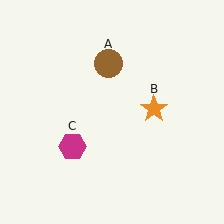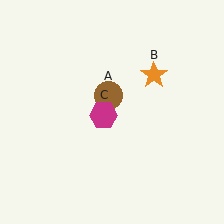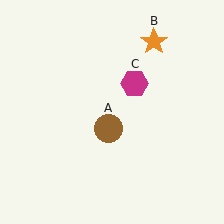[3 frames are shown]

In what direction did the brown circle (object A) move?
The brown circle (object A) moved down.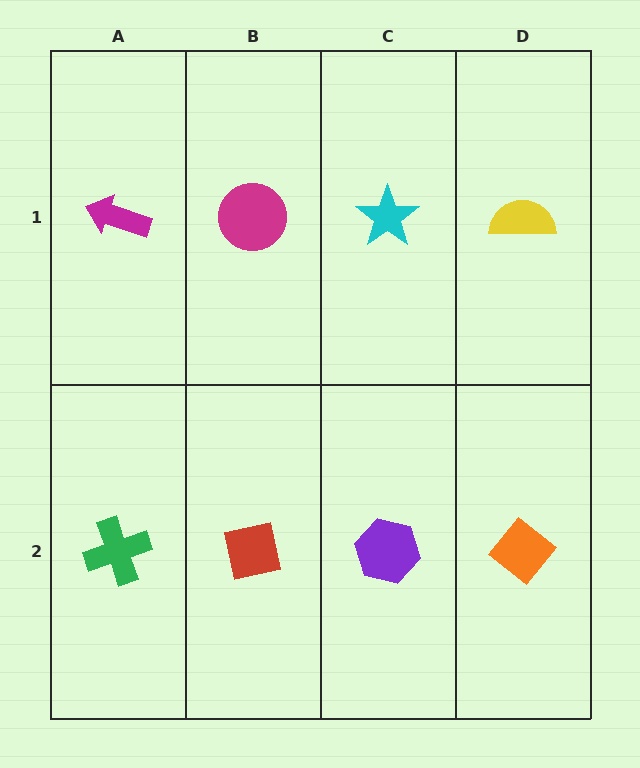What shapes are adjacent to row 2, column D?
A yellow semicircle (row 1, column D), a purple hexagon (row 2, column C).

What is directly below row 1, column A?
A green cross.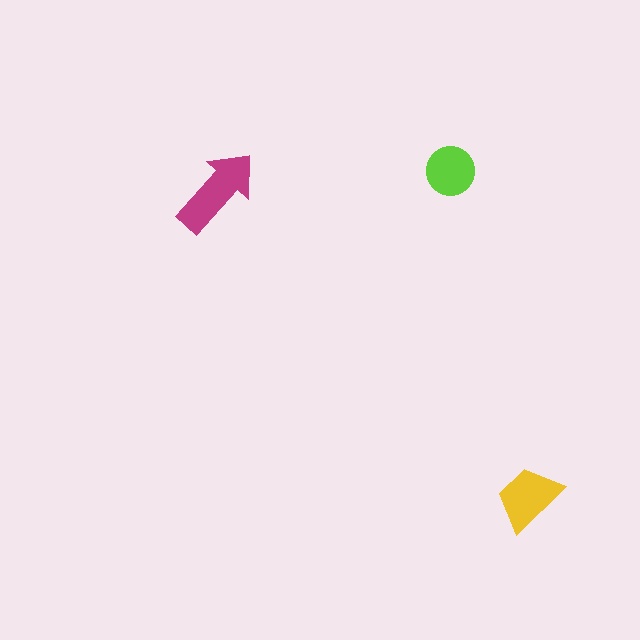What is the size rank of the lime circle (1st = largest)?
3rd.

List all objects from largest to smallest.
The magenta arrow, the yellow trapezoid, the lime circle.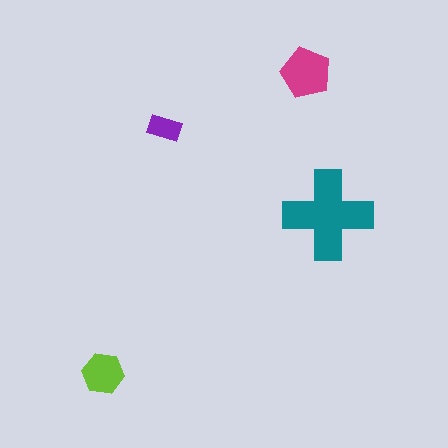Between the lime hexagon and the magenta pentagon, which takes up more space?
The magenta pentagon.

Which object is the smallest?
The purple rectangle.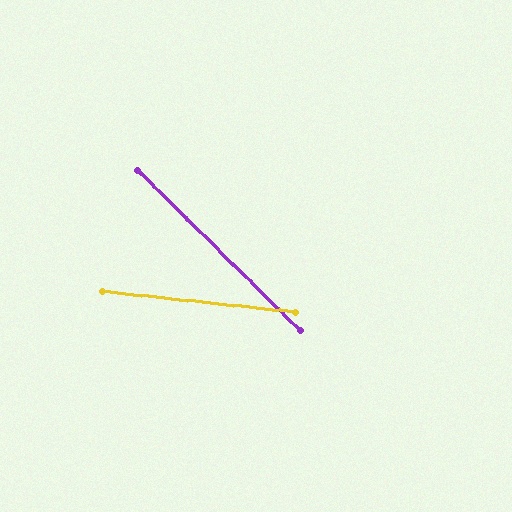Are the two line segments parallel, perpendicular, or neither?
Neither parallel nor perpendicular — they differ by about 39°.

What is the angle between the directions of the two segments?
Approximately 39 degrees.